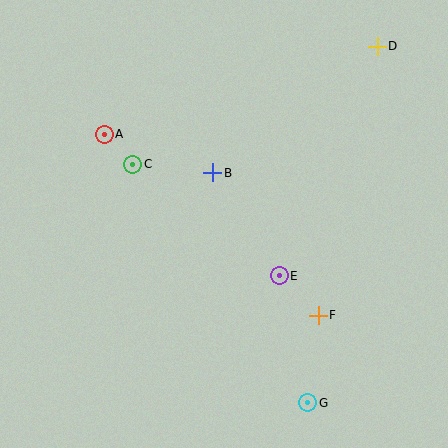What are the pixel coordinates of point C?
Point C is at (132, 164).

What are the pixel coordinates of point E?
Point E is at (279, 276).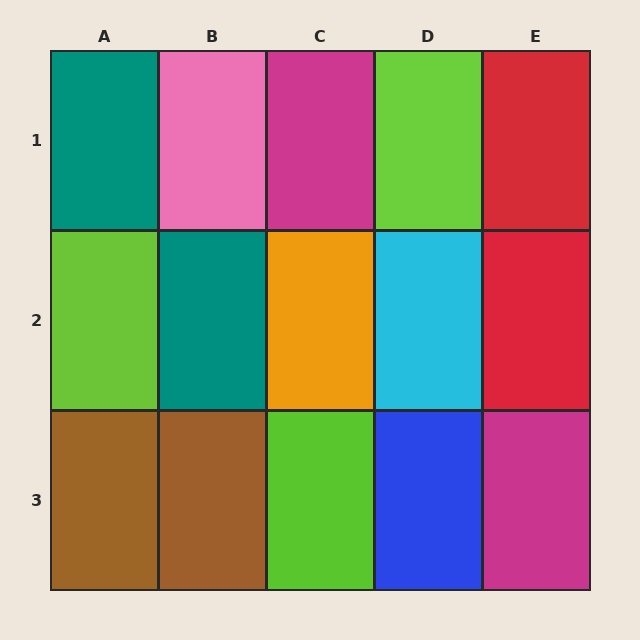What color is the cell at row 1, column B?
Pink.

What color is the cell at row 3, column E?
Magenta.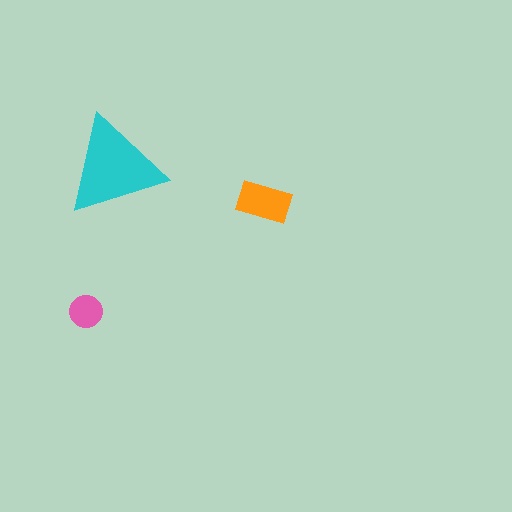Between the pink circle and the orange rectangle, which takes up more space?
The orange rectangle.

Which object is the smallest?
The pink circle.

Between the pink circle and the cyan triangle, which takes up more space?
The cyan triangle.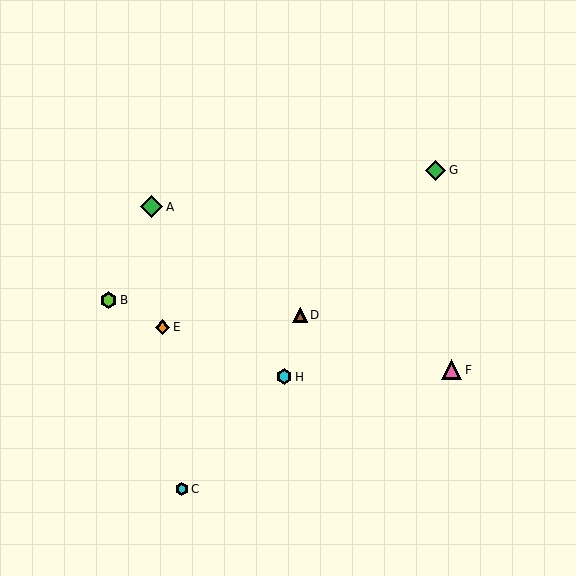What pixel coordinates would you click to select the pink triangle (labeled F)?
Click at (452, 370) to select the pink triangle F.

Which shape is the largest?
The green diamond (labeled A) is the largest.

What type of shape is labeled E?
Shape E is an orange diamond.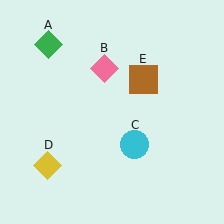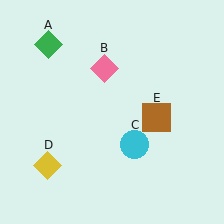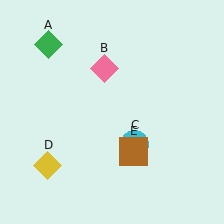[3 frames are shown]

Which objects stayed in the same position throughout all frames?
Green diamond (object A) and pink diamond (object B) and cyan circle (object C) and yellow diamond (object D) remained stationary.